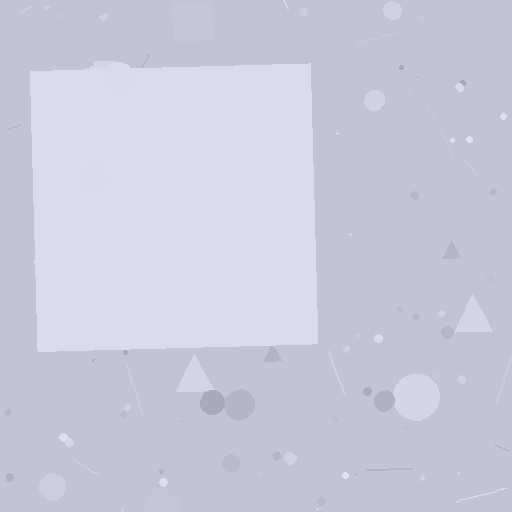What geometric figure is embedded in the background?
A square is embedded in the background.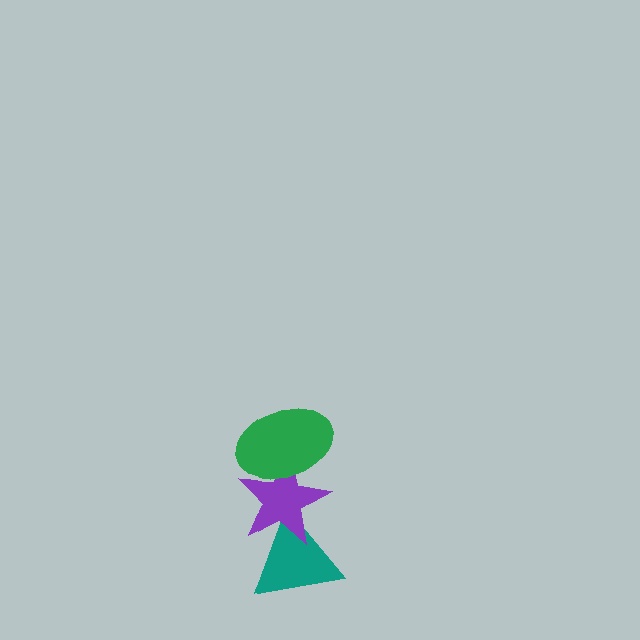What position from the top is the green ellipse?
The green ellipse is 1st from the top.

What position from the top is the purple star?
The purple star is 2nd from the top.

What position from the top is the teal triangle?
The teal triangle is 3rd from the top.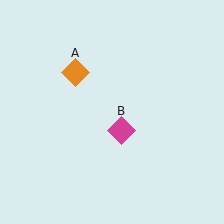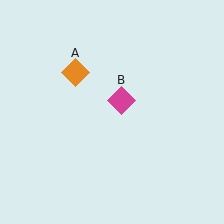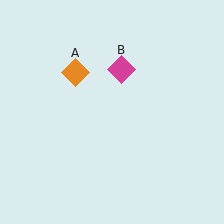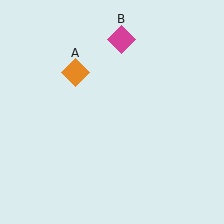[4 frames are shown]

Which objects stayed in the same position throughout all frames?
Orange diamond (object A) remained stationary.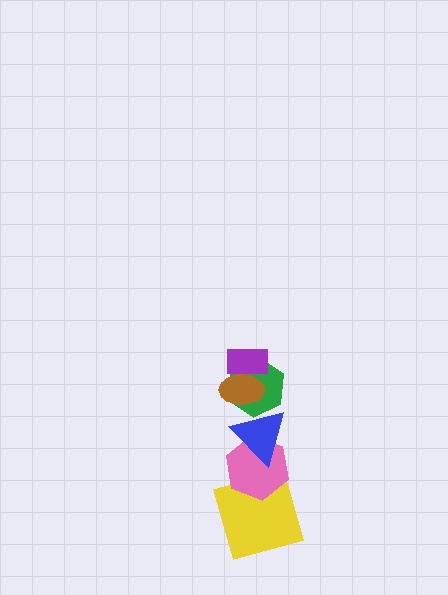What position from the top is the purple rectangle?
The purple rectangle is 1st from the top.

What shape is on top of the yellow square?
The pink hexagon is on top of the yellow square.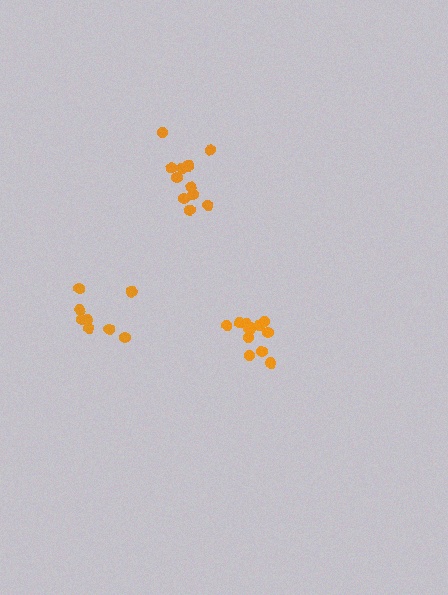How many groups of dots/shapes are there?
There are 3 groups.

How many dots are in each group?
Group 1: 8 dots, Group 2: 12 dots, Group 3: 11 dots (31 total).